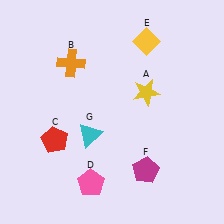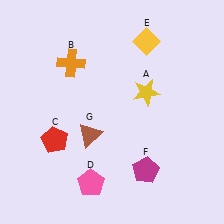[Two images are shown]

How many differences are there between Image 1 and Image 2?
There is 1 difference between the two images.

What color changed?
The triangle (G) changed from cyan in Image 1 to brown in Image 2.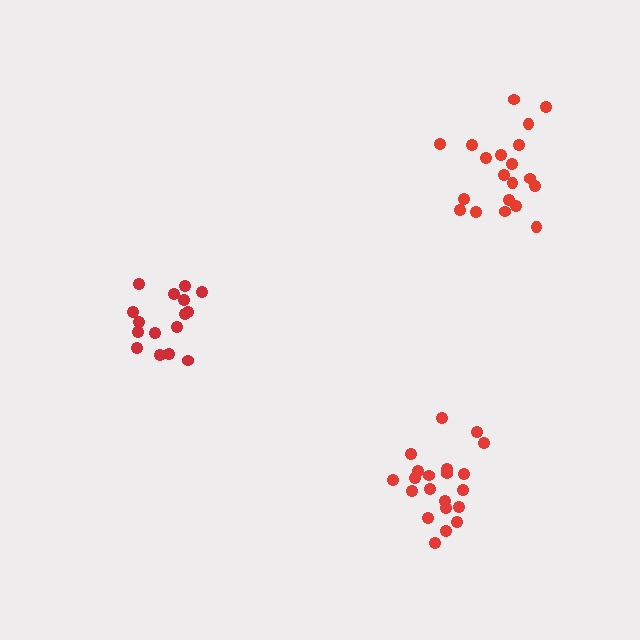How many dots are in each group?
Group 1: 20 dots, Group 2: 16 dots, Group 3: 21 dots (57 total).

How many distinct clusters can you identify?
There are 3 distinct clusters.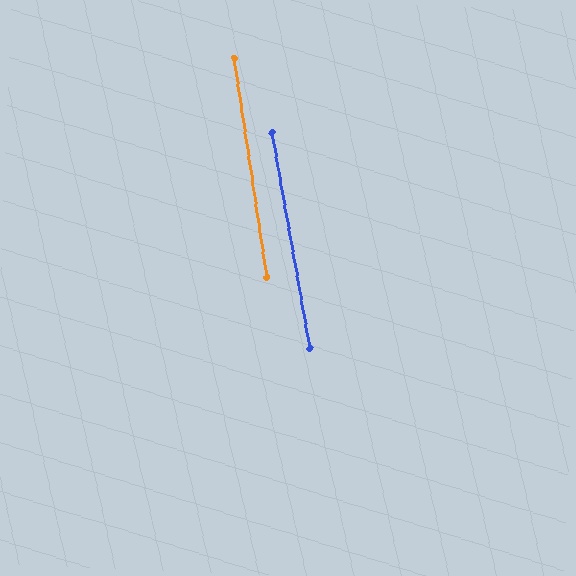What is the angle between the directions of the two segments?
Approximately 1 degree.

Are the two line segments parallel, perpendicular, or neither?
Parallel — their directions differ by only 1.3°.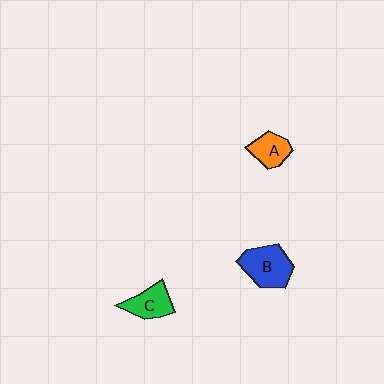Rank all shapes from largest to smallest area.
From largest to smallest: B (blue), C (green), A (orange).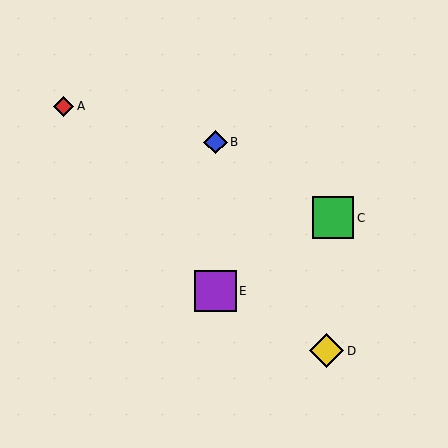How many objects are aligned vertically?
2 objects (B, E) are aligned vertically.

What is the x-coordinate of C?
Object C is at x≈333.